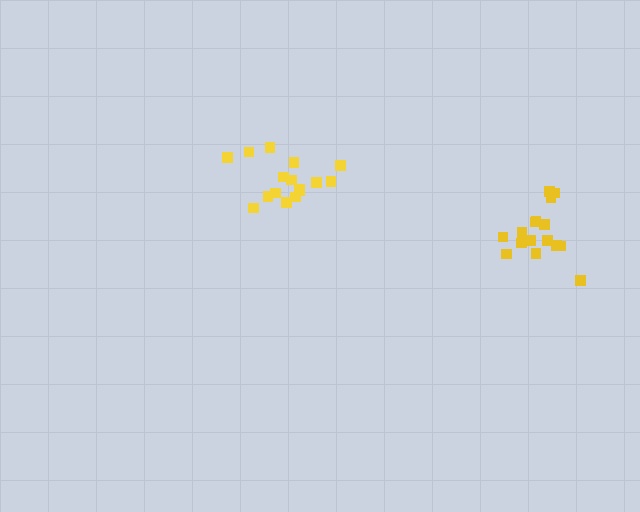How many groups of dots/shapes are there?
There are 2 groups.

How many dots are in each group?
Group 1: 16 dots, Group 2: 16 dots (32 total).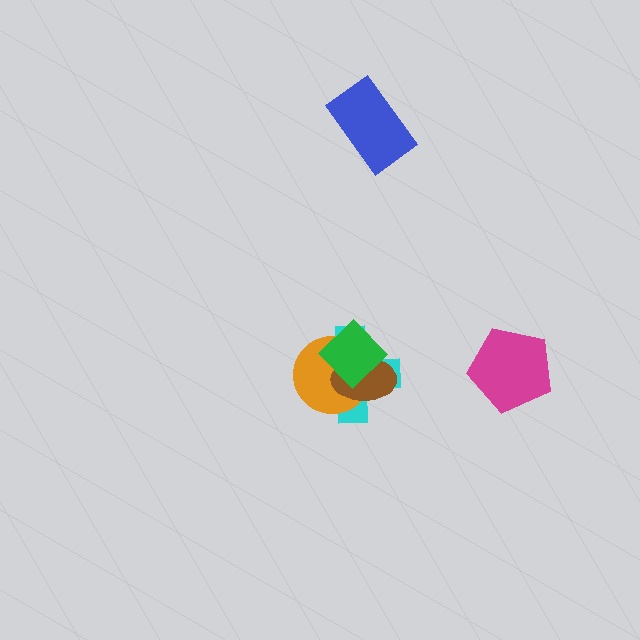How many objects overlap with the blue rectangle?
0 objects overlap with the blue rectangle.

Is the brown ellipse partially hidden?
Yes, it is partially covered by another shape.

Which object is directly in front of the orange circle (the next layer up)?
The brown ellipse is directly in front of the orange circle.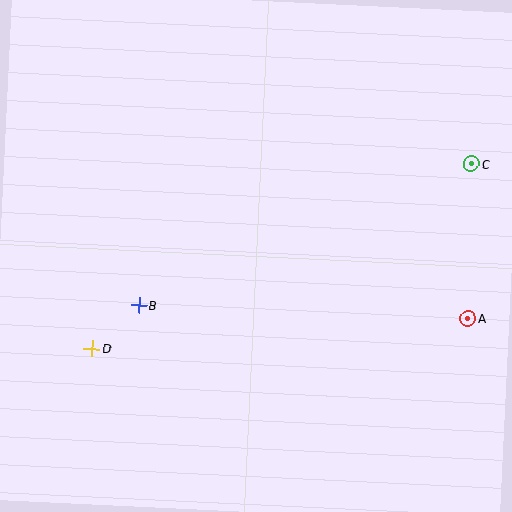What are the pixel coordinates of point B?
Point B is at (139, 305).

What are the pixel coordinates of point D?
Point D is at (92, 349).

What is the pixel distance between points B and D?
The distance between B and D is 64 pixels.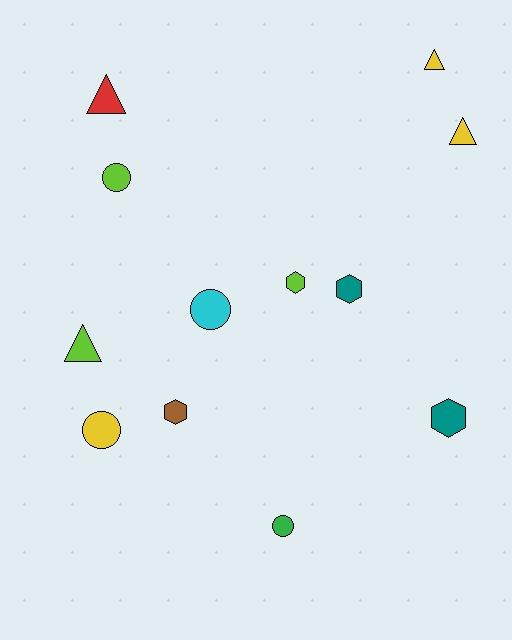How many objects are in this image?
There are 12 objects.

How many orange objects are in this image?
There are no orange objects.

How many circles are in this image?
There are 4 circles.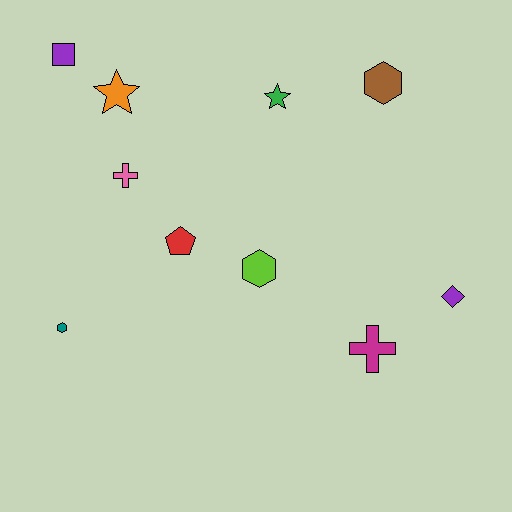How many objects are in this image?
There are 10 objects.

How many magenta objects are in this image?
There is 1 magenta object.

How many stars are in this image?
There are 2 stars.